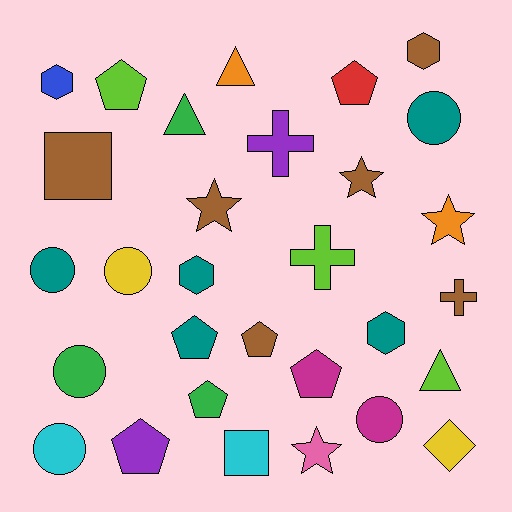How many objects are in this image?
There are 30 objects.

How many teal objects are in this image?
There are 5 teal objects.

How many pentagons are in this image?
There are 7 pentagons.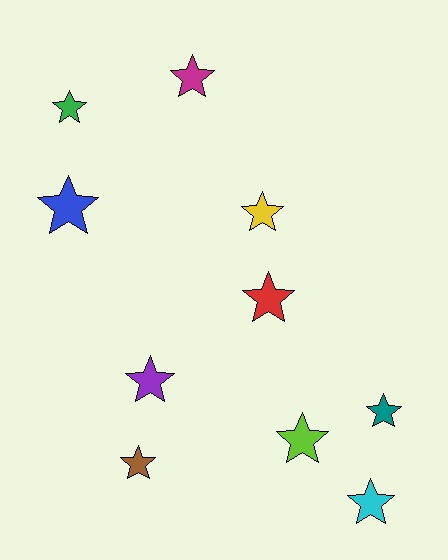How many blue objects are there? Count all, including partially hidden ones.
There is 1 blue object.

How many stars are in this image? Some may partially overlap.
There are 10 stars.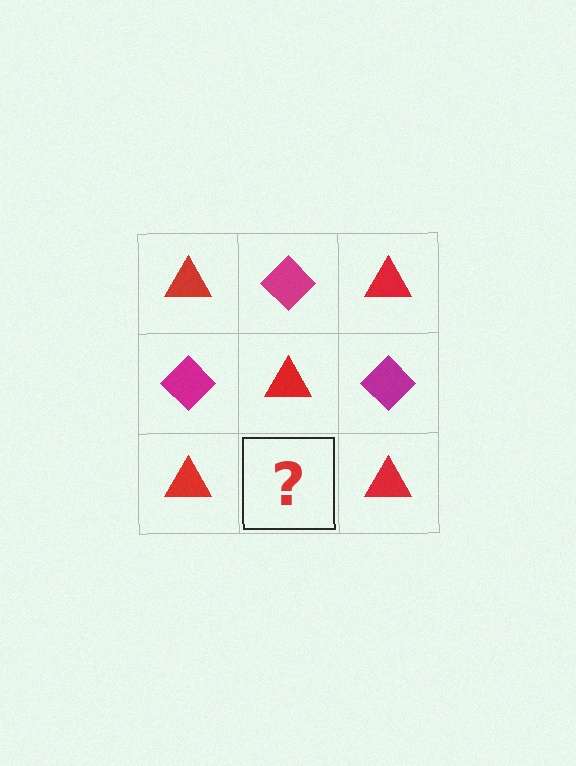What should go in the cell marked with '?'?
The missing cell should contain a magenta diamond.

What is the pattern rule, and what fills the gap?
The rule is that it alternates red triangle and magenta diamond in a checkerboard pattern. The gap should be filled with a magenta diamond.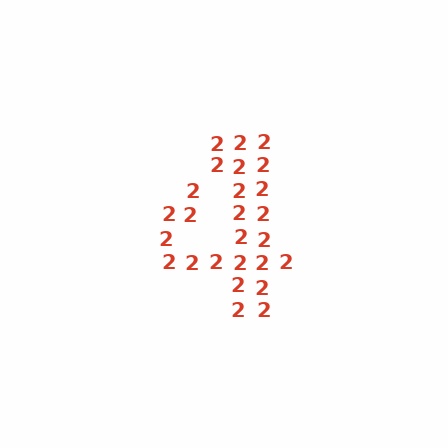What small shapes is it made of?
It is made of small digit 2's.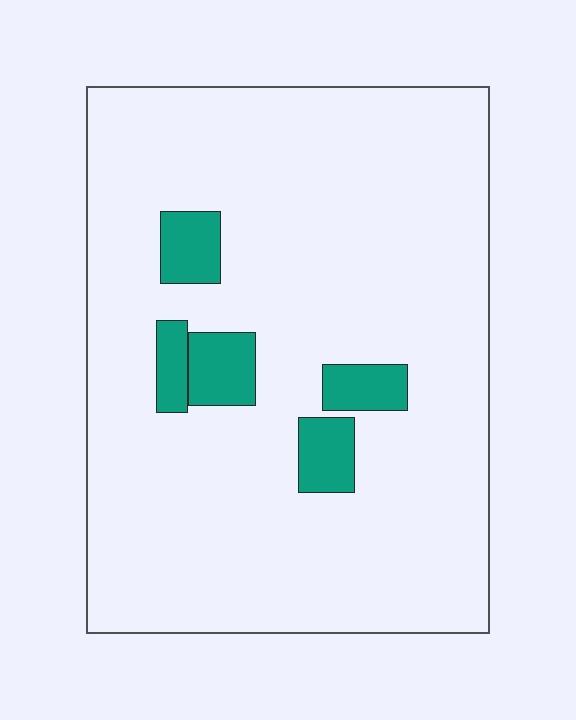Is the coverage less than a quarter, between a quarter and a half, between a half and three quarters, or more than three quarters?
Less than a quarter.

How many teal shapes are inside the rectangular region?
5.